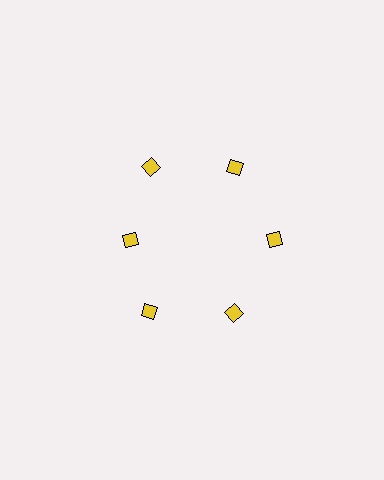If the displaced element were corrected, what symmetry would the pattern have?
It would have 6-fold rotational symmetry — the pattern would map onto itself every 60 degrees.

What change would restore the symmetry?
The symmetry would be restored by moving it outward, back onto the ring so that all 6 diamonds sit at equal angles and equal distance from the center.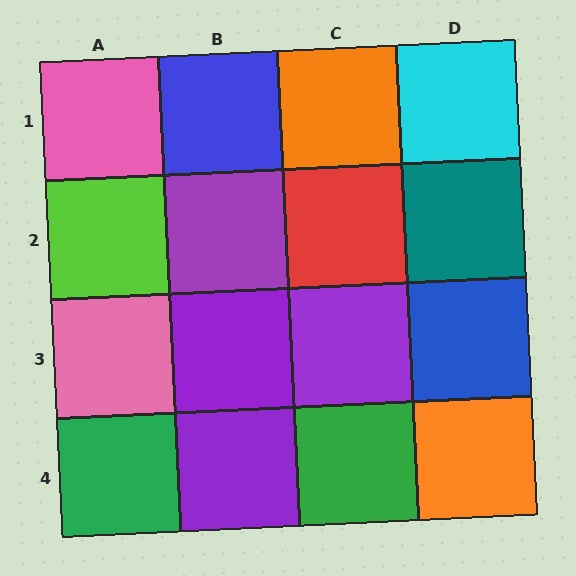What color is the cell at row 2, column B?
Purple.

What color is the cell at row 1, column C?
Orange.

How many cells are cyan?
1 cell is cyan.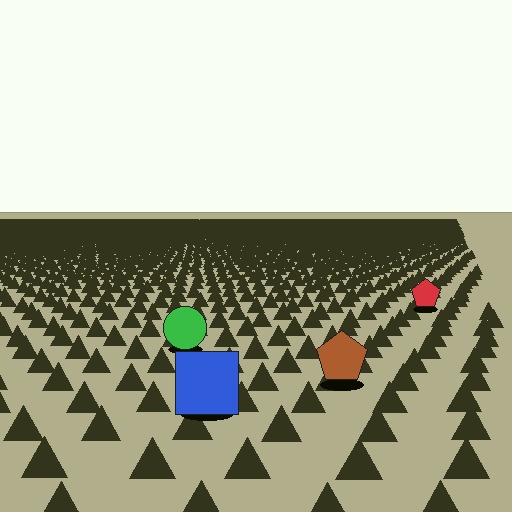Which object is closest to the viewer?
The blue square is closest. The texture marks near it are larger and more spread out.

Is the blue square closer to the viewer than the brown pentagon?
Yes. The blue square is closer — you can tell from the texture gradient: the ground texture is coarser near it.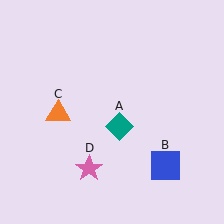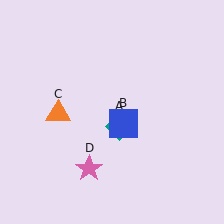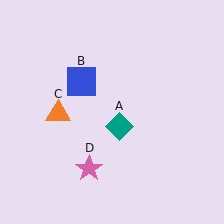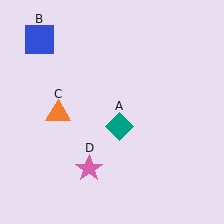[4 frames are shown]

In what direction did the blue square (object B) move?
The blue square (object B) moved up and to the left.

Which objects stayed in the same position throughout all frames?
Teal diamond (object A) and orange triangle (object C) and pink star (object D) remained stationary.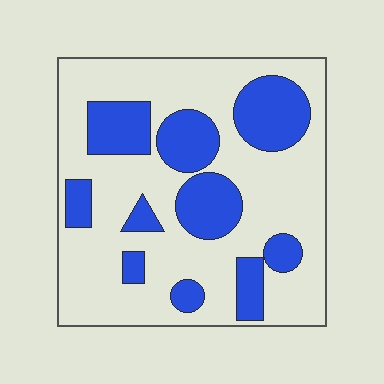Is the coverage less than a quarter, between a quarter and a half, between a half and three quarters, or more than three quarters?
Between a quarter and a half.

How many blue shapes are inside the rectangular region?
10.